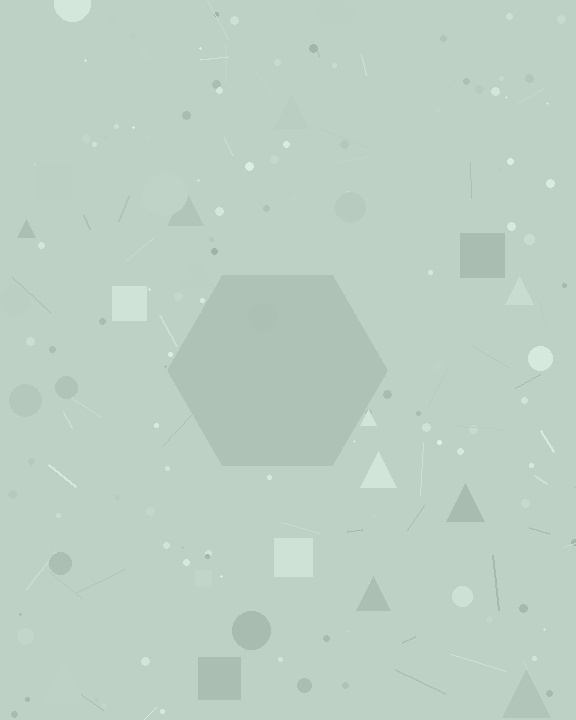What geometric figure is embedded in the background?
A hexagon is embedded in the background.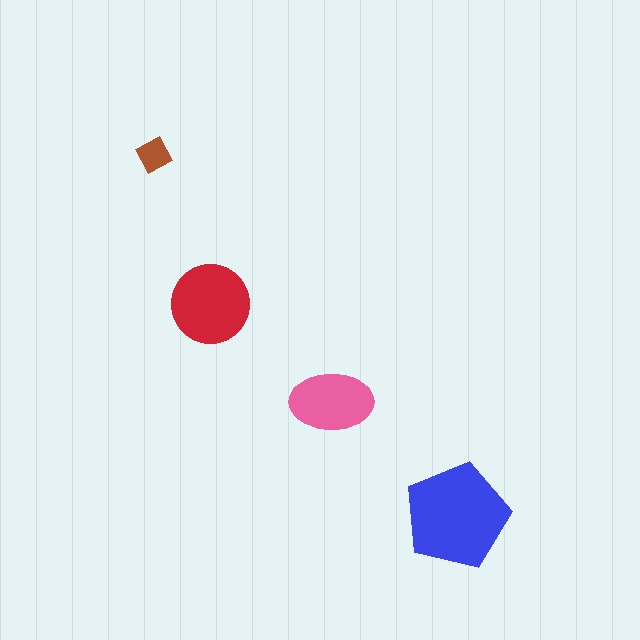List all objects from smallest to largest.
The brown diamond, the pink ellipse, the red circle, the blue pentagon.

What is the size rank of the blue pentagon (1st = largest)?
1st.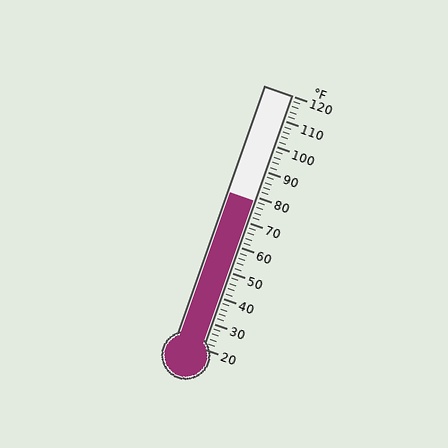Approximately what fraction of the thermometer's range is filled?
The thermometer is filled to approximately 60% of its range.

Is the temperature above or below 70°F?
The temperature is above 70°F.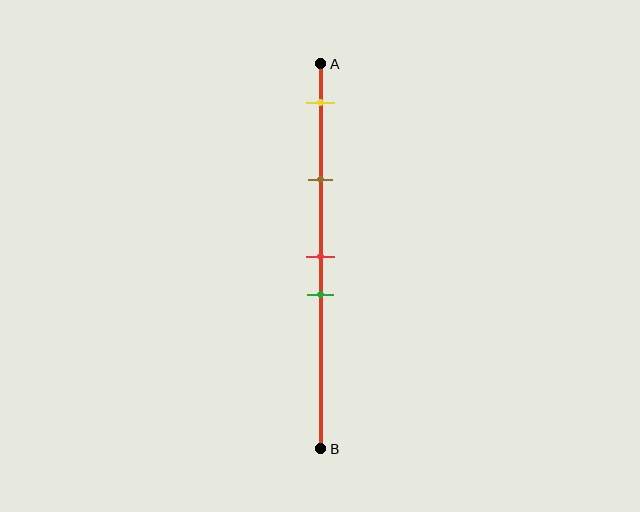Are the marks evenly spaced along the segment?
No, the marks are not evenly spaced.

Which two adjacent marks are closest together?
The red and green marks are the closest adjacent pair.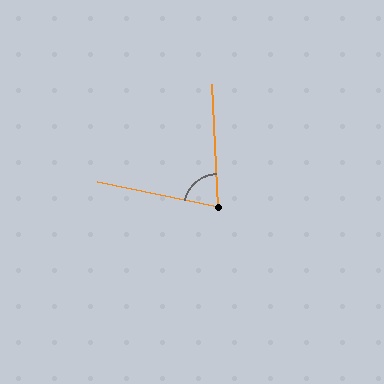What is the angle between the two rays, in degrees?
Approximately 75 degrees.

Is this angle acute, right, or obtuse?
It is acute.